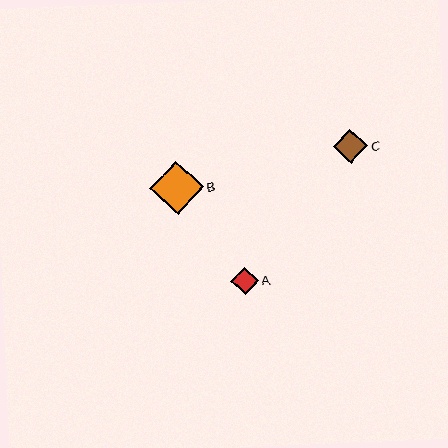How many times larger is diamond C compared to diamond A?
Diamond C is approximately 1.2 times the size of diamond A.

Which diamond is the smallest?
Diamond A is the smallest with a size of approximately 28 pixels.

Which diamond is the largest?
Diamond B is the largest with a size of approximately 53 pixels.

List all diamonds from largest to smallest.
From largest to smallest: B, C, A.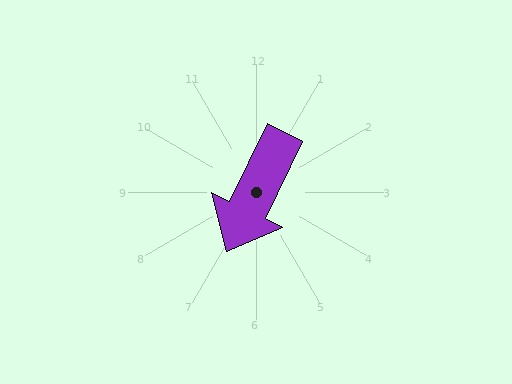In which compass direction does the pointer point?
Southwest.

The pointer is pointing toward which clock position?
Roughly 7 o'clock.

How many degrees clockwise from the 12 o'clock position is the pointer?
Approximately 206 degrees.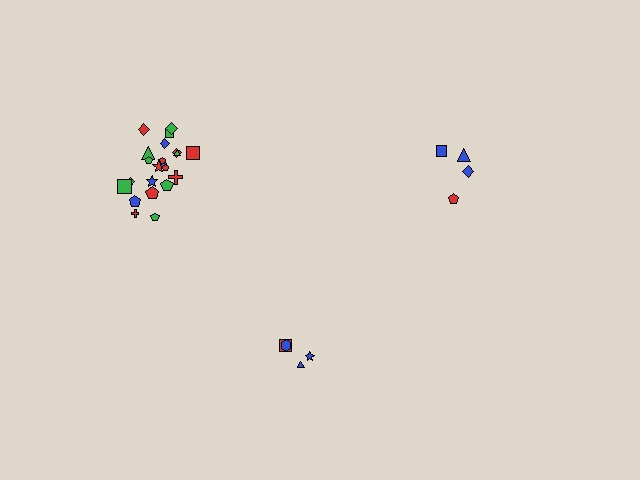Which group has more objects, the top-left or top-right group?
The top-left group.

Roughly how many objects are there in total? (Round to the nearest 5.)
Roughly 30 objects in total.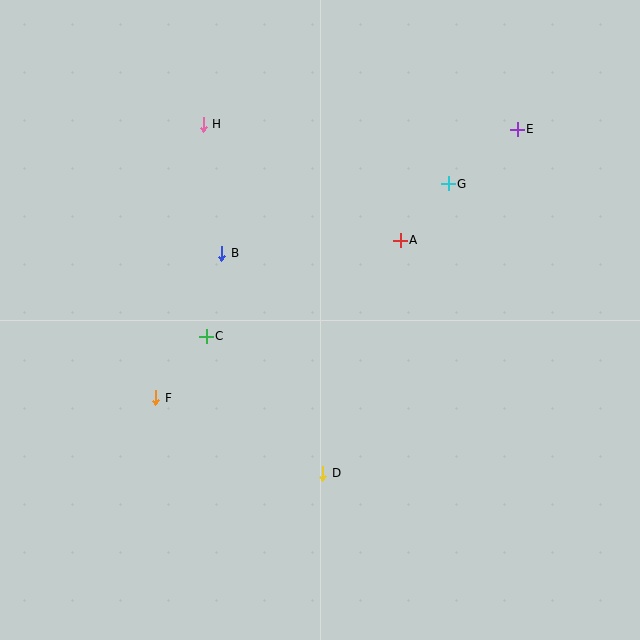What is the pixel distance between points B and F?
The distance between B and F is 159 pixels.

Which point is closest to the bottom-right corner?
Point D is closest to the bottom-right corner.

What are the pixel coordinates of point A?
Point A is at (400, 240).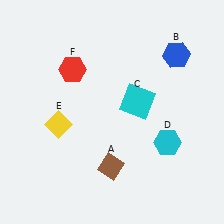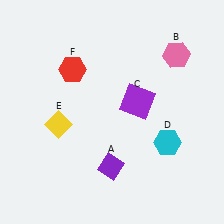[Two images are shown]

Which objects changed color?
A changed from brown to purple. B changed from blue to pink. C changed from cyan to purple.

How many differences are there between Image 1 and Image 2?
There are 3 differences between the two images.